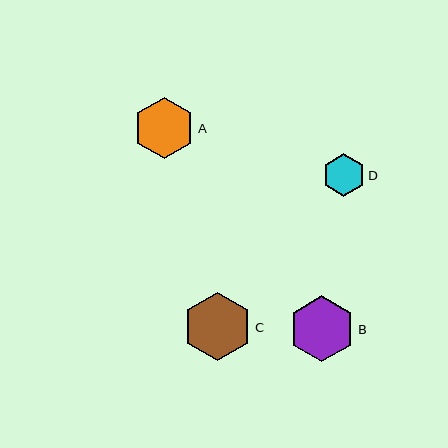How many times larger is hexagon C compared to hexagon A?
Hexagon C is approximately 1.1 times the size of hexagon A.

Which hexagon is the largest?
Hexagon C is the largest with a size of approximately 68 pixels.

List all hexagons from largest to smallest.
From largest to smallest: C, B, A, D.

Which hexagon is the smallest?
Hexagon D is the smallest with a size of approximately 43 pixels.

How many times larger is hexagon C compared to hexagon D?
Hexagon C is approximately 1.6 times the size of hexagon D.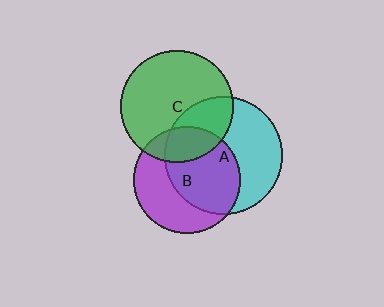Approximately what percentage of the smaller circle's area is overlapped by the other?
Approximately 30%.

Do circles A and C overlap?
Yes.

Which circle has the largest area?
Circle A (cyan).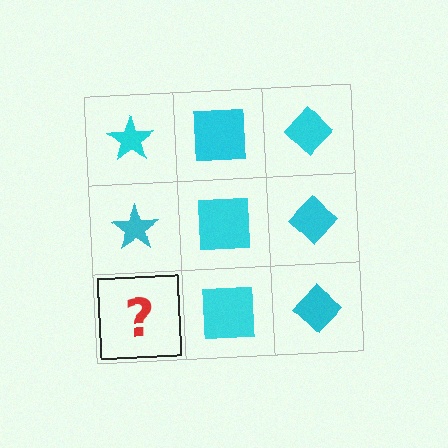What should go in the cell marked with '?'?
The missing cell should contain a cyan star.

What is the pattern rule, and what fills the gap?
The rule is that each column has a consistent shape. The gap should be filled with a cyan star.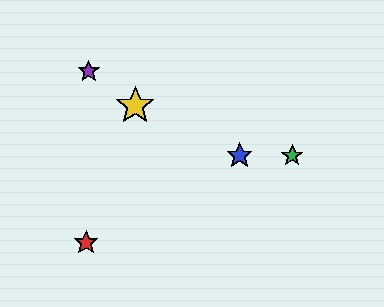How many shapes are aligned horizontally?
2 shapes (the blue star, the green star) are aligned horizontally.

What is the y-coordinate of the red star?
The red star is at y≈243.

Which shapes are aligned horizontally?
The blue star, the green star are aligned horizontally.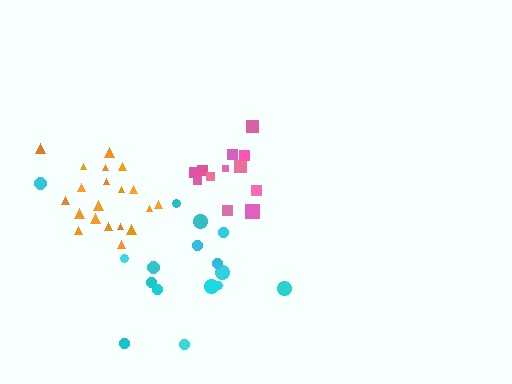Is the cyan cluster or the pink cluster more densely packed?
Pink.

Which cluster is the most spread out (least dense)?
Cyan.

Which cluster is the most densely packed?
Pink.